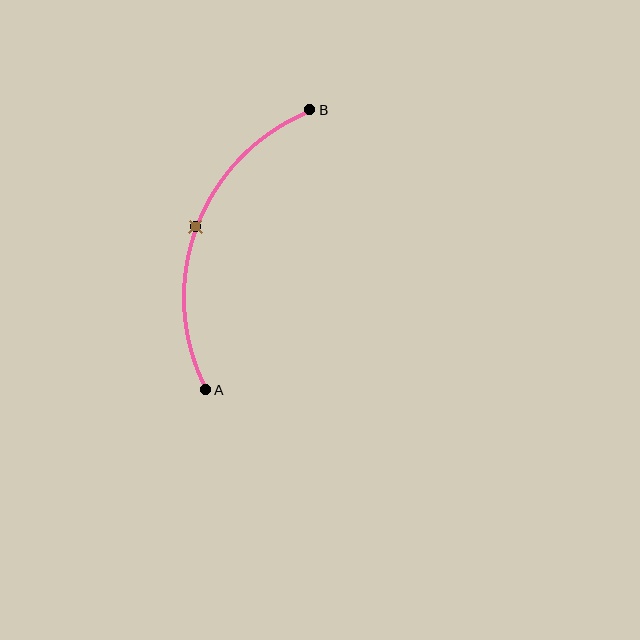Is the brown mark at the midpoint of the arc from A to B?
Yes. The brown mark lies on the arc at equal arc-length from both A and B — it is the arc midpoint.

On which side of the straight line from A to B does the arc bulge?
The arc bulges to the left of the straight line connecting A and B.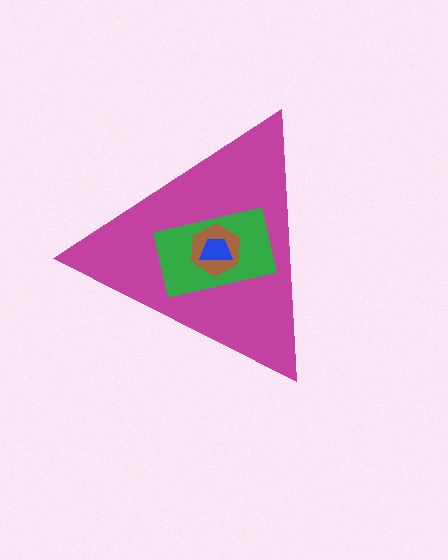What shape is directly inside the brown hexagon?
The blue trapezoid.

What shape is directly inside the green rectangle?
The brown hexagon.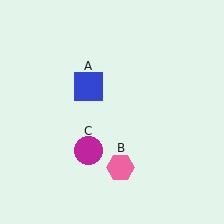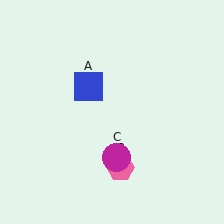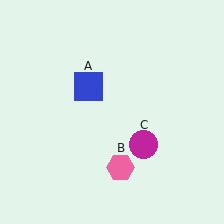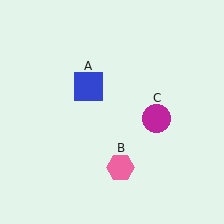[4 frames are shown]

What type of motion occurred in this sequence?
The magenta circle (object C) rotated counterclockwise around the center of the scene.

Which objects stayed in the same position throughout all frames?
Blue square (object A) and pink hexagon (object B) remained stationary.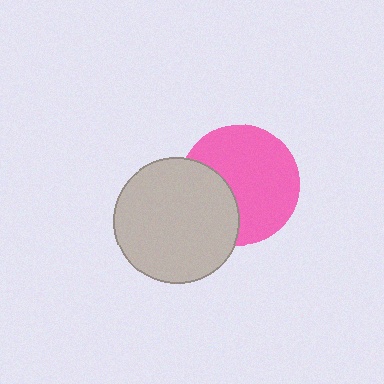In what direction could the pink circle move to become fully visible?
The pink circle could move right. That would shift it out from behind the light gray circle entirely.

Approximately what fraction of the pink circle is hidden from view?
Roughly 32% of the pink circle is hidden behind the light gray circle.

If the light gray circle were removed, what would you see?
You would see the complete pink circle.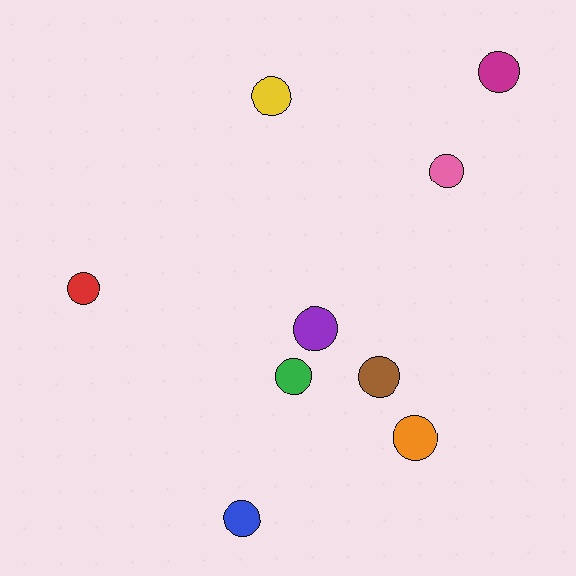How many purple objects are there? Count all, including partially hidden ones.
There is 1 purple object.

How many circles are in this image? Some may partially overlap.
There are 9 circles.